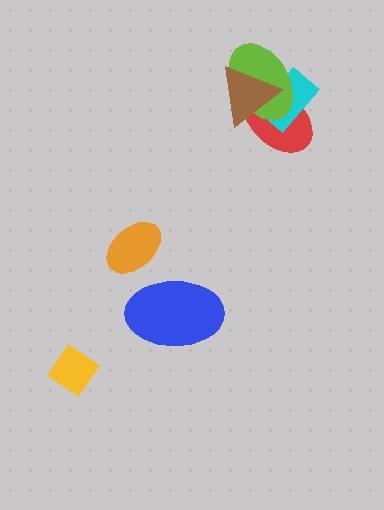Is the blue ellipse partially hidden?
No, no other shape covers it.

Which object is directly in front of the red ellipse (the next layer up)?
The cyan rectangle is directly in front of the red ellipse.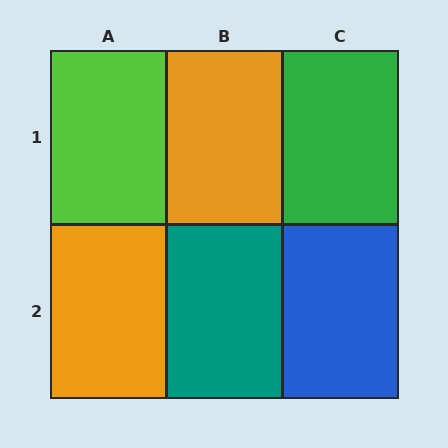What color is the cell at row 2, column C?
Blue.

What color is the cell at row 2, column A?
Orange.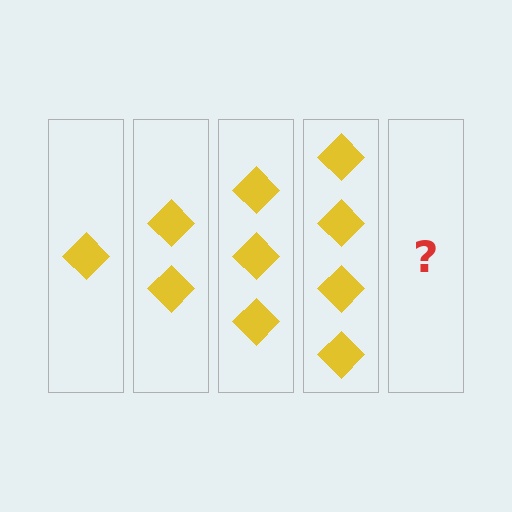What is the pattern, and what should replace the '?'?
The pattern is that each step adds one more diamond. The '?' should be 5 diamonds.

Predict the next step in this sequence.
The next step is 5 diamonds.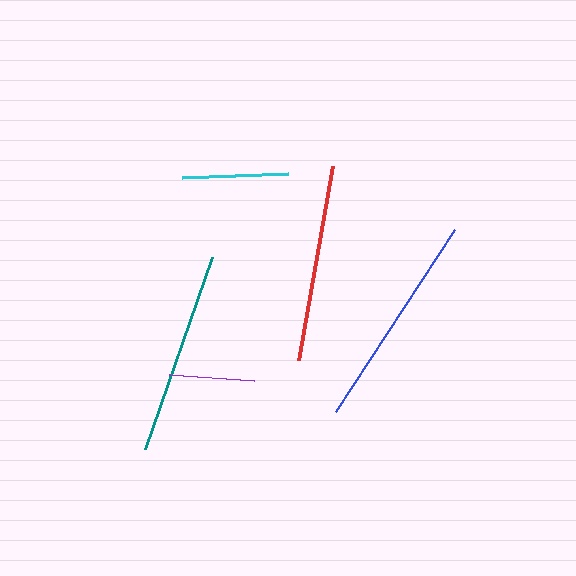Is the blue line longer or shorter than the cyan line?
The blue line is longer than the cyan line.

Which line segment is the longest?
The blue line is the longest at approximately 217 pixels.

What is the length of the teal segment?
The teal segment is approximately 204 pixels long.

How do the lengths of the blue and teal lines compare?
The blue and teal lines are approximately the same length.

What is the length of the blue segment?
The blue segment is approximately 217 pixels long.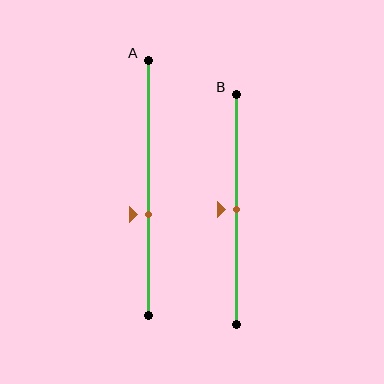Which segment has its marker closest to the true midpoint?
Segment B has its marker closest to the true midpoint.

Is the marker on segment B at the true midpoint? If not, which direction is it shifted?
Yes, the marker on segment B is at the true midpoint.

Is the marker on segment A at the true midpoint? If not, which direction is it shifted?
No, the marker on segment A is shifted downward by about 10% of the segment length.